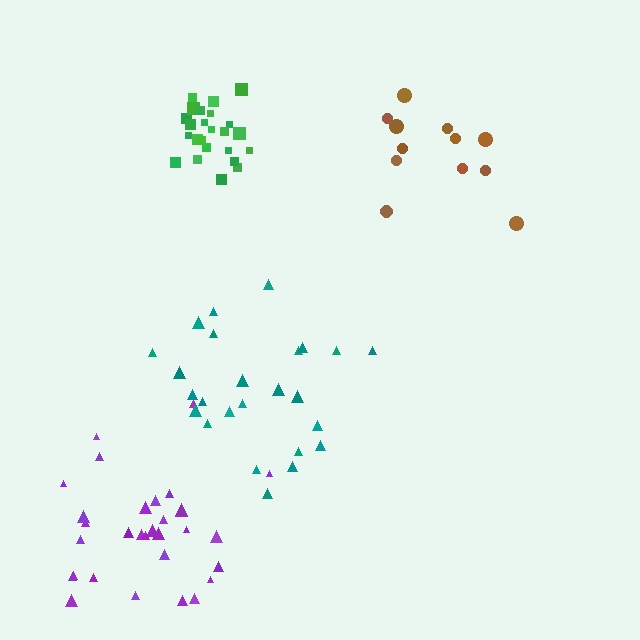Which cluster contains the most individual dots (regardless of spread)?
Purple (31).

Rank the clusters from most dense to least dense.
green, purple, teal, brown.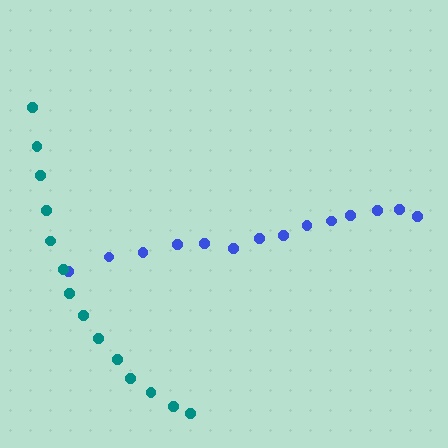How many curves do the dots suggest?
There are 2 distinct paths.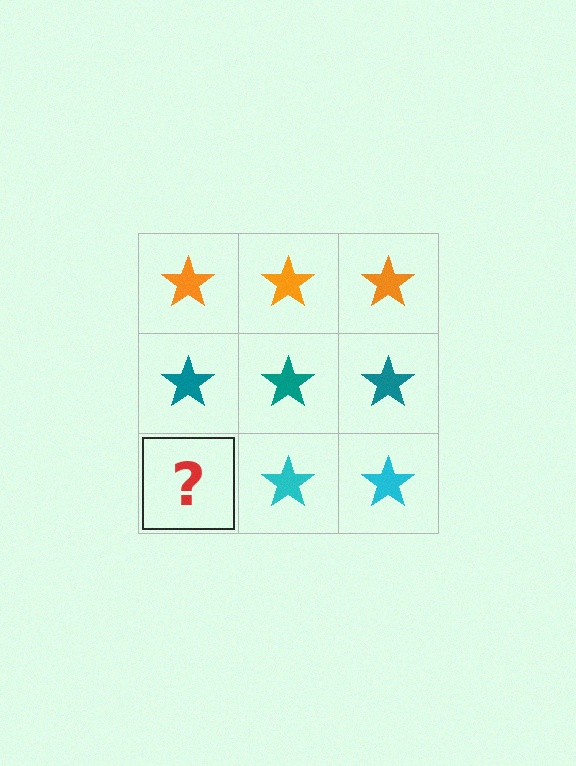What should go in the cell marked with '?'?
The missing cell should contain a cyan star.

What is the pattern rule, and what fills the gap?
The rule is that each row has a consistent color. The gap should be filled with a cyan star.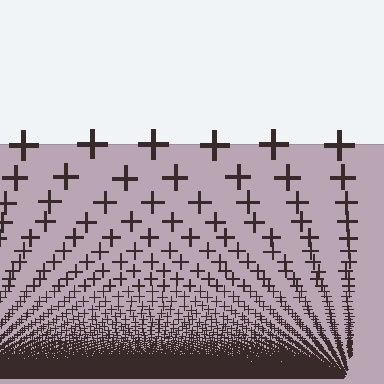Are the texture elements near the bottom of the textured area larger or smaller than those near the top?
Smaller. The gradient is inverted — elements near the bottom are smaller and denser.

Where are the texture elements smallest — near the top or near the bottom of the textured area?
Near the bottom.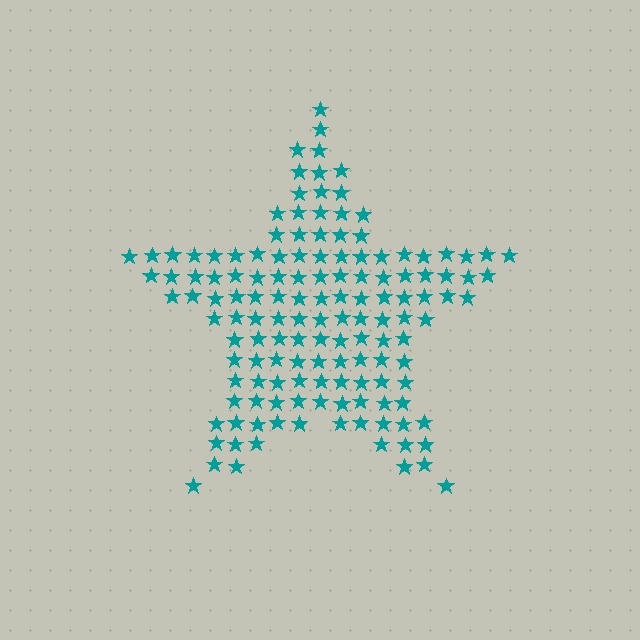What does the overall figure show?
The overall figure shows a star.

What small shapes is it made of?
It is made of small stars.